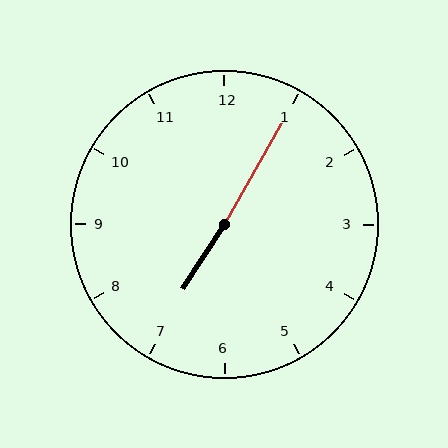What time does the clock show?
7:05.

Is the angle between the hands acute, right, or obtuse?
It is obtuse.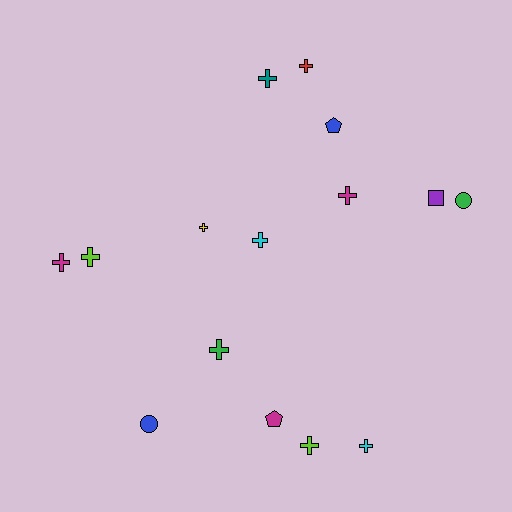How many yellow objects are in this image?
There is 1 yellow object.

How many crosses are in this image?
There are 10 crosses.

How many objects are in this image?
There are 15 objects.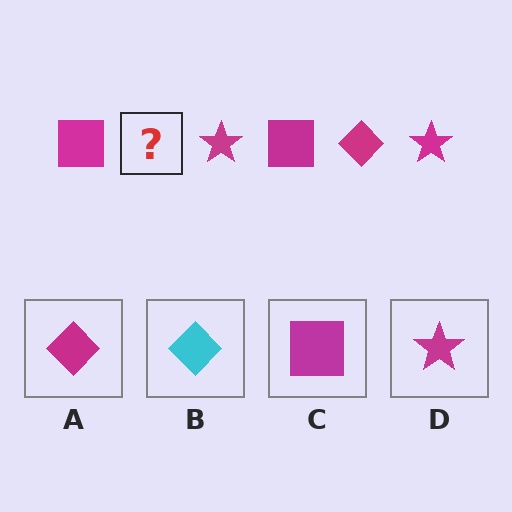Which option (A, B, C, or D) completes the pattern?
A.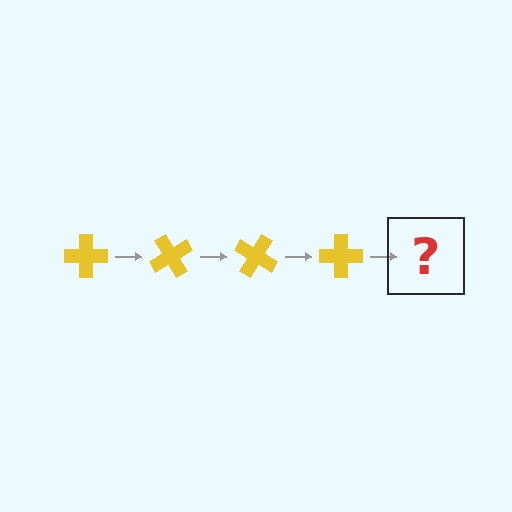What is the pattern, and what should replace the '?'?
The pattern is that the cross rotates 60 degrees each step. The '?' should be a yellow cross rotated 240 degrees.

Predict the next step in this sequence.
The next step is a yellow cross rotated 240 degrees.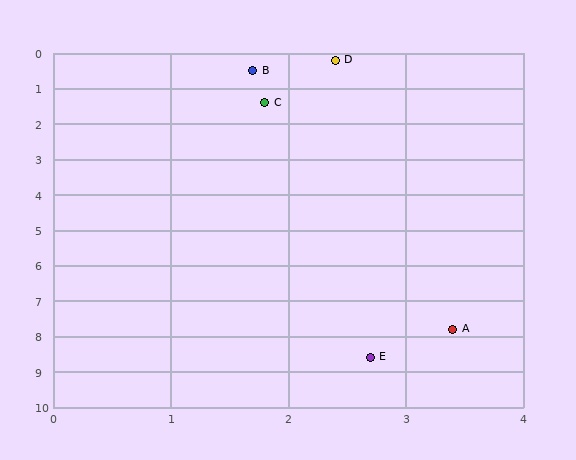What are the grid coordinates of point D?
Point D is at approximately (2.4, 0.2).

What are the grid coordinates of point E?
Point E is at approximately (2.7, 8.6).